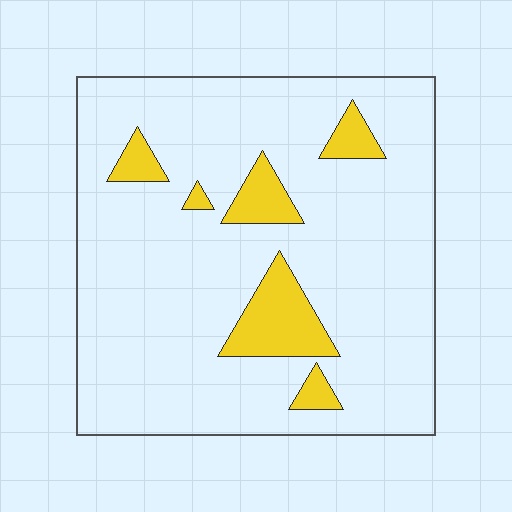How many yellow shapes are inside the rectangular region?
6.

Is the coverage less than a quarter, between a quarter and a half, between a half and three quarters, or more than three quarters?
Less than a quarter.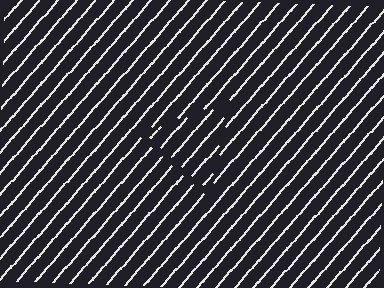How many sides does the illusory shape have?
3 sides — the line-ends trace a triangle.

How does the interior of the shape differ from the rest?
The interior of the shape contains the same grating, shifted by half a period — the contour is defined by the phase discontinuity where line-ends from the inner and outer gratings abut.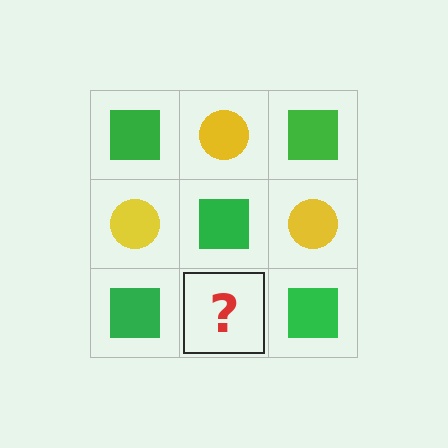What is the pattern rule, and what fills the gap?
The rule is that it alternates green square and yellow circle in a checkerboard pattern. The gap should be filled with a yellow circle.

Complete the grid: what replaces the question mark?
The question mark should be replaced with a yellow circle.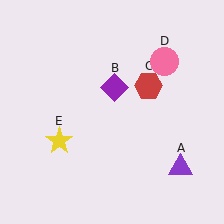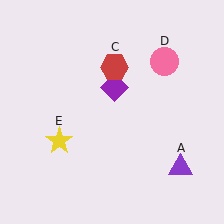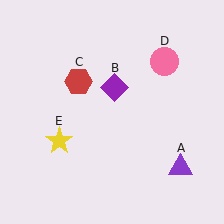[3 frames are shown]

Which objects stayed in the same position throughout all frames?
Purple triangle (object A) and purple diamond (object B) and pink circle (object D) and yellow star (object E) remained stationary.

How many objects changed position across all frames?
1 object changed position: red hexagon (object C).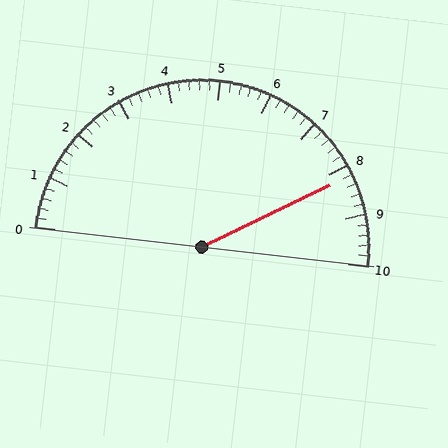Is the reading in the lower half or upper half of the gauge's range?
The reading is in the upper half of the range (0 to 10).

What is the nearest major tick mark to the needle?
The nearest major tick mark is 8.